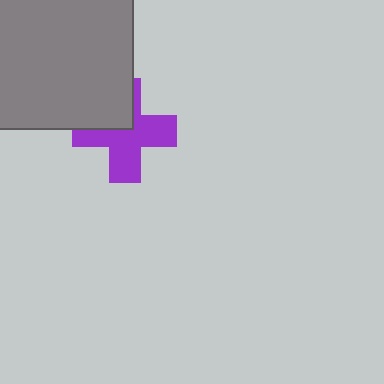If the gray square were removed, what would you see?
You would see the complete purple cross.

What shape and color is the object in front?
The object in front is a gray square.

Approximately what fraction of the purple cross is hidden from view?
Roughly 31% of the purple cross is hidden behind the gray square.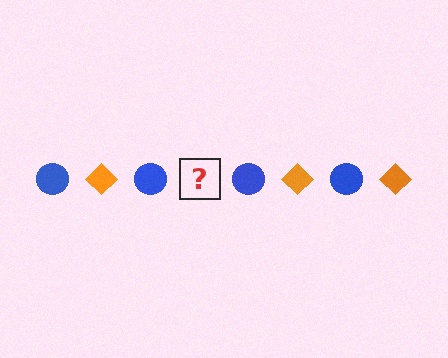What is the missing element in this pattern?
The missing element is an orange diamond.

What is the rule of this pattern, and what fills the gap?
The rule is that the pattern alternates between blue circle and orange diamond. The gap should be filled with an orange diamond.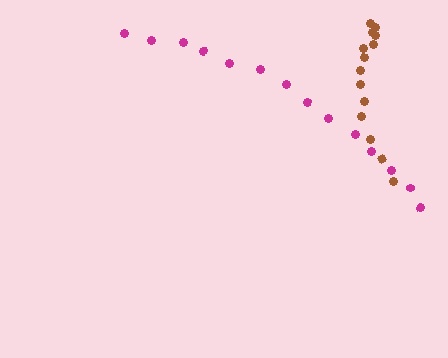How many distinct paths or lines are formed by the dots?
There are 2 distinct paths.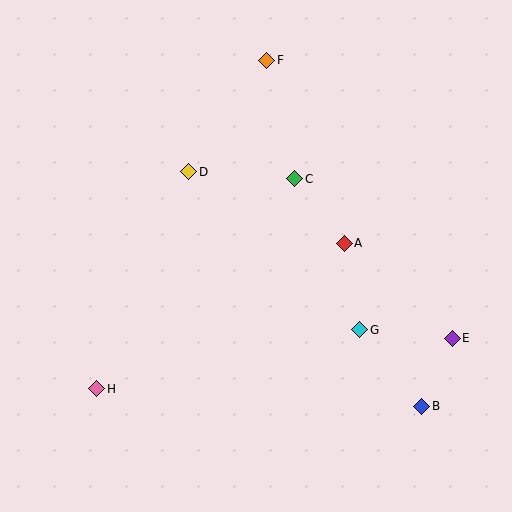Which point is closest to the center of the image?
Point C at (295, 179) is closest to the center.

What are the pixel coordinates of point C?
Point C is at (295, 179).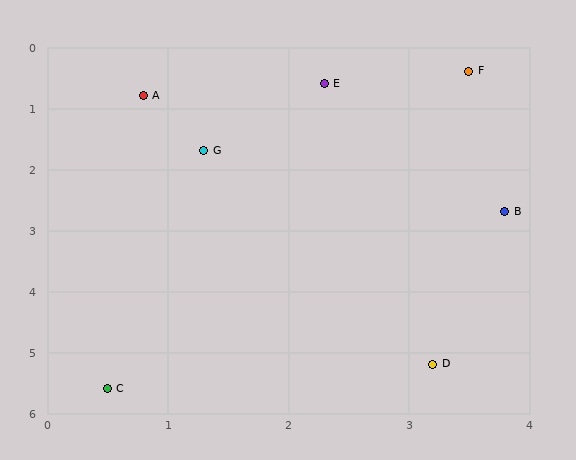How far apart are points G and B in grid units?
Points G and B are about 2.7 grid units apart.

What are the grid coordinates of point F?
Point F is at approximately (3.5, 0.4).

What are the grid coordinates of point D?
Point D is at approximately (3.2, 5.2).